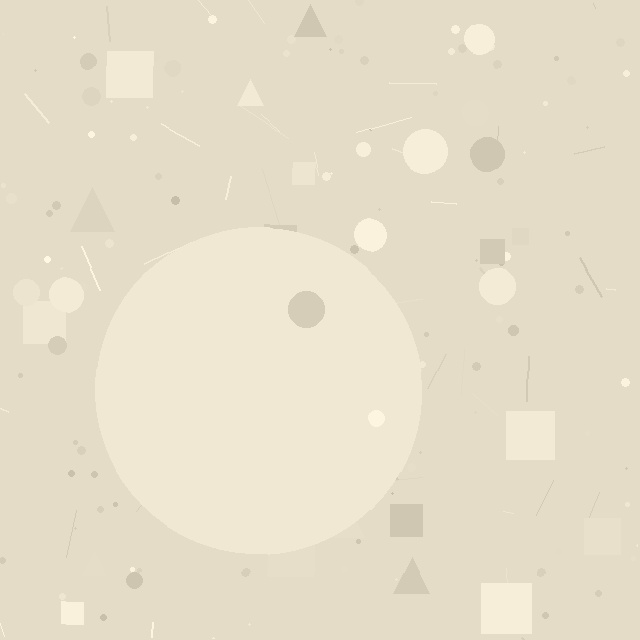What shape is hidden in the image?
A circle is hidden in the image.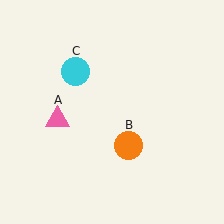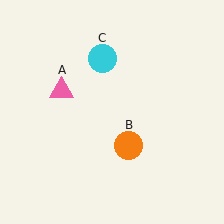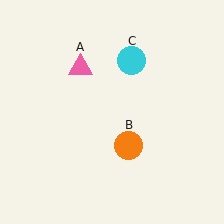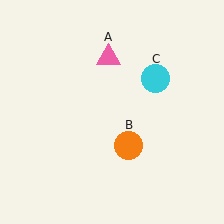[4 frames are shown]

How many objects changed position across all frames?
2 objects changed position: pink triangle (object A), cyan circle (object C).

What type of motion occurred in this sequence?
The pink triangle (object A), cyan circle (object C) rotated clockwise around the center of the scene.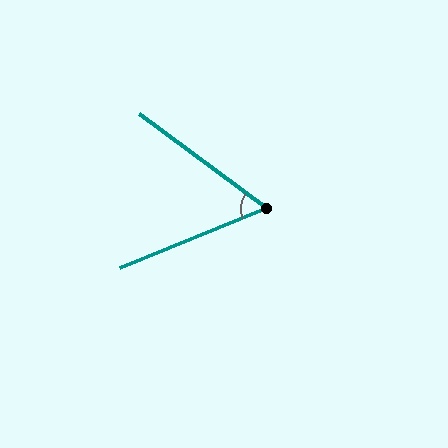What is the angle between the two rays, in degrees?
Approximately 59 degrees.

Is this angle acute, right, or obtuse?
It is acute.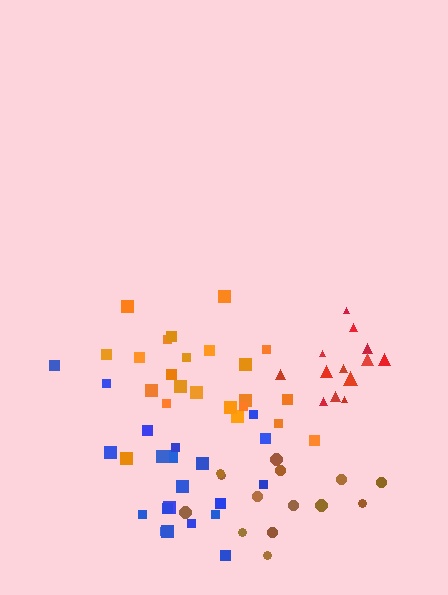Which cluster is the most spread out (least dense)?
Brown.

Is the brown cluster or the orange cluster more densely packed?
Orange.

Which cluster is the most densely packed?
Red.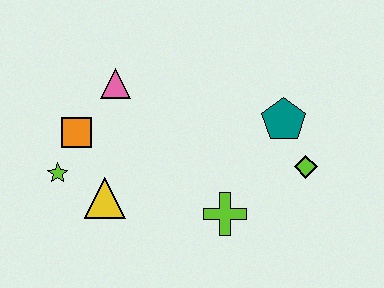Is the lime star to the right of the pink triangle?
No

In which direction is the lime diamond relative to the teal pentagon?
The lime diamond is below the teal pentagon.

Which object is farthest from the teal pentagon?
The lime star is farthest from the teal pentagon.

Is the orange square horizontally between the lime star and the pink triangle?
Yes